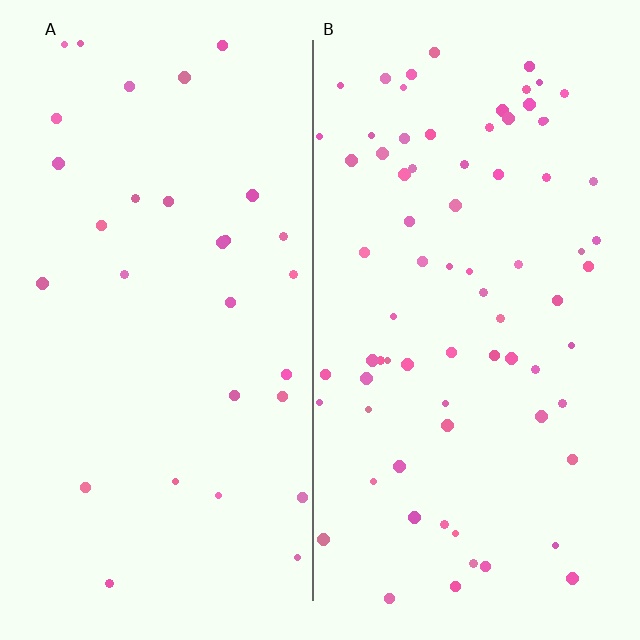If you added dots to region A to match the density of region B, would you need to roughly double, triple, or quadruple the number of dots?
Approximately double.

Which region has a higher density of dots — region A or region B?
B (the right).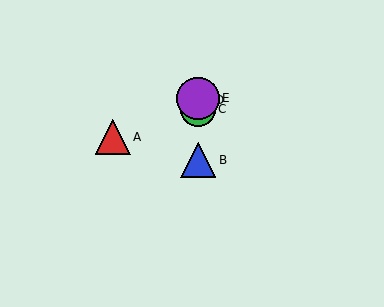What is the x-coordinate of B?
Object B is at x≈198.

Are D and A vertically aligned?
No, D is at x≈198 and A is at x≈113.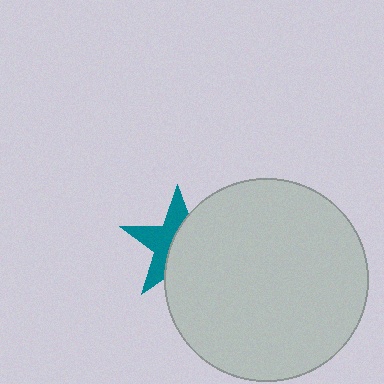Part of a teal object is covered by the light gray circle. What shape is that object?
It is a star.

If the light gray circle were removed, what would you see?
You would see the complete teal star.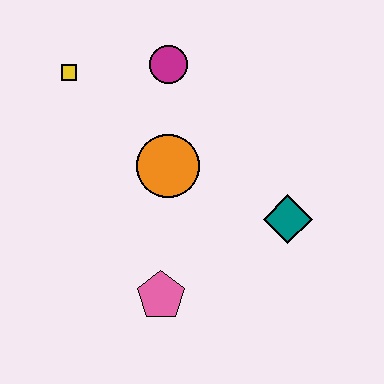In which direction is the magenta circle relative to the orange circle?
The magenta circle is above the orange circle.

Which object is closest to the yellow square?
The magenta circle is closest to the yellow square.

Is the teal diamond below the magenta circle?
Yes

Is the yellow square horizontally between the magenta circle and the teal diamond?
No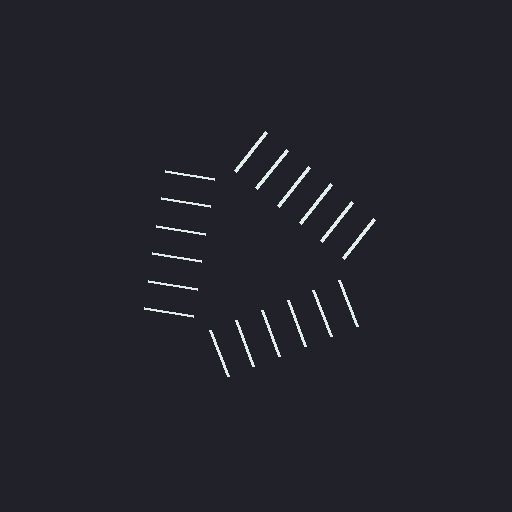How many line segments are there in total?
18 — 6 along each of the 3 edges.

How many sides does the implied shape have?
3 sides — the line-ends trace a triangle.